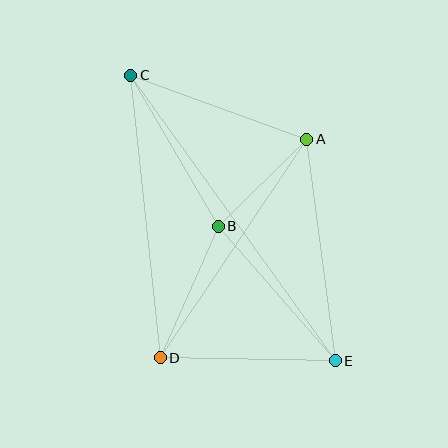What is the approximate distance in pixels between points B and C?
The distance between B and C is approximately 175 pixels.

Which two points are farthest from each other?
Points C and E are farthest from each other.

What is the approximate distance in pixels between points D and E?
The distance between D and E is approximately 175 pixels.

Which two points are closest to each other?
Points A and B are closest to each other.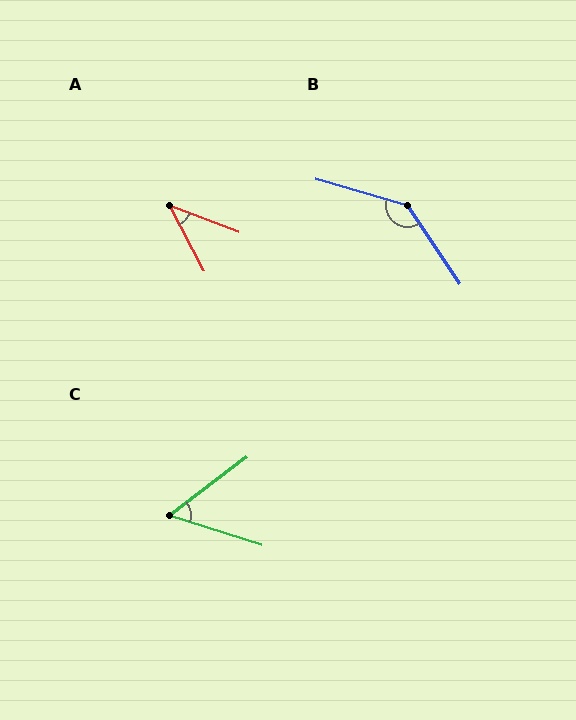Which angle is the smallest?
A, at approximately 42 degrees.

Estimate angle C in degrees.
Approximately 54 degrees.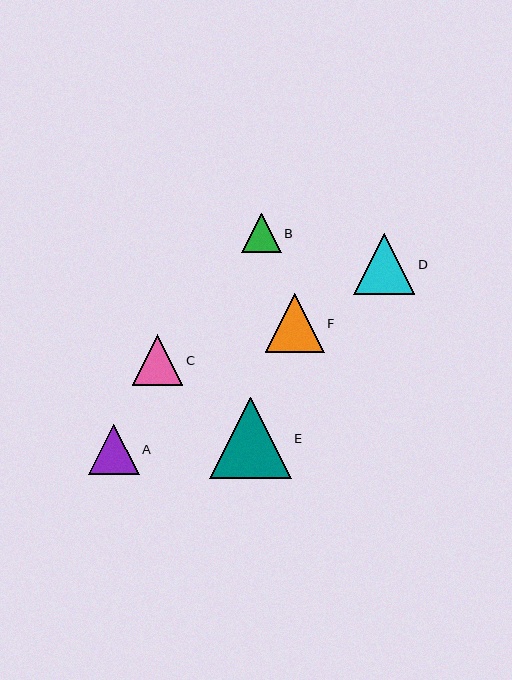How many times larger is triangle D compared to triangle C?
Triangle D is approximately 1.2 times the size of triangle C.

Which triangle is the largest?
Triangle E is the largest with a size of approximately 81 pixels.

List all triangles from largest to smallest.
From largest to smallest: E, D, F, C, A, B.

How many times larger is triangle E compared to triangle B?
Triangle E is approximately 2.1 times the size of triangle B.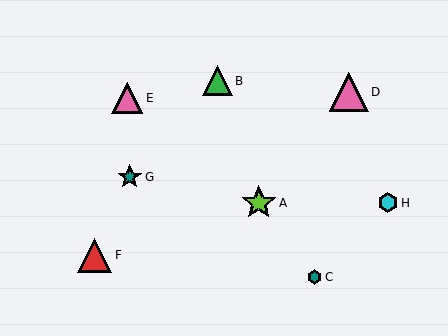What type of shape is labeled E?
Shape E is a pink triangle.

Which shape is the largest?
The pink triangle (labeled D) is the largest.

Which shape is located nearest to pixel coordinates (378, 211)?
The cyan hexagon (labeled H) at (388, 203) is nearest to that location.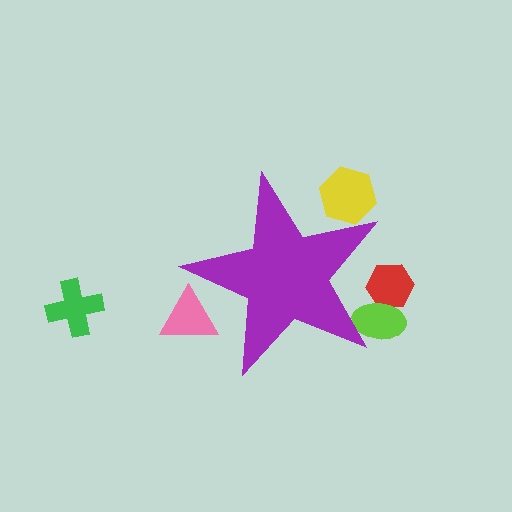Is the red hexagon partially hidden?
Yes, the red hexagon is partially hidden behind the purple star.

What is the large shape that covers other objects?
A purple star.